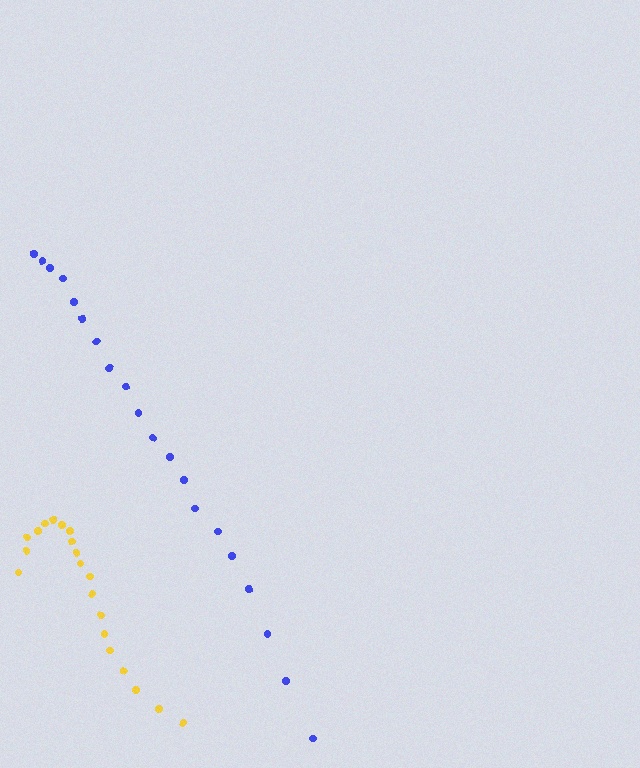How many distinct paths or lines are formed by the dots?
There are 2 distinct paths.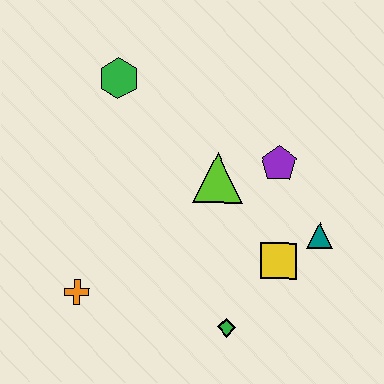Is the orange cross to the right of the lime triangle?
No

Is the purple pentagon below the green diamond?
No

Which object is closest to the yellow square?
The teal triangle is closest to the yellow square.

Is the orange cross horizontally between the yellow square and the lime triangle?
No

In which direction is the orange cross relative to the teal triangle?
The orange cross is to the left of the teal triangle.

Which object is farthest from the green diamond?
The green hexagon is farthest from the green diamond.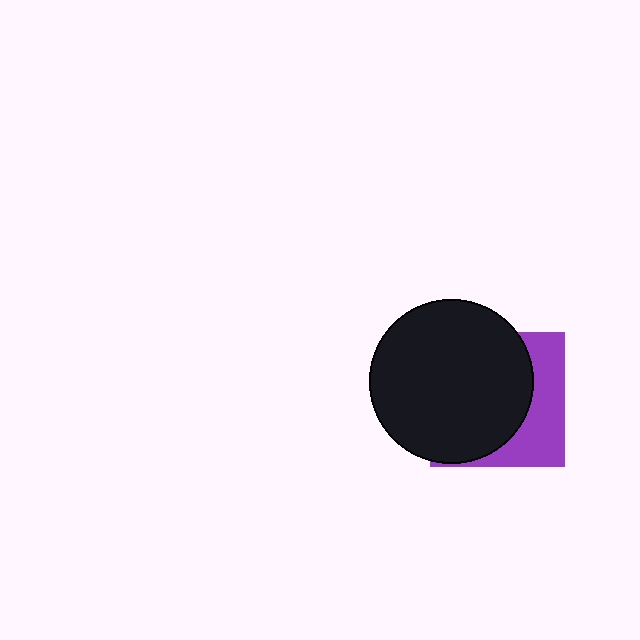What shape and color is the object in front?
The object in front is a black circle.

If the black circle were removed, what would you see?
You would see the complete purple square.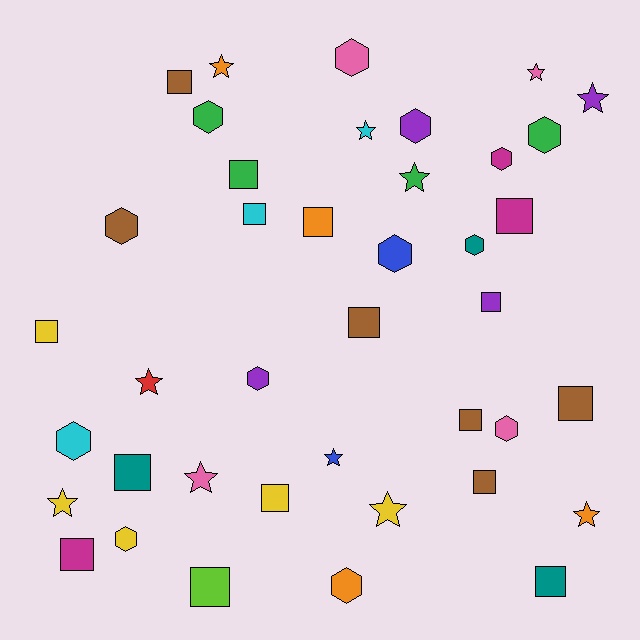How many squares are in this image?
There are 16 squares.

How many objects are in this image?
There are 40 objects.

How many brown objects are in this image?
There are 6 brown objects.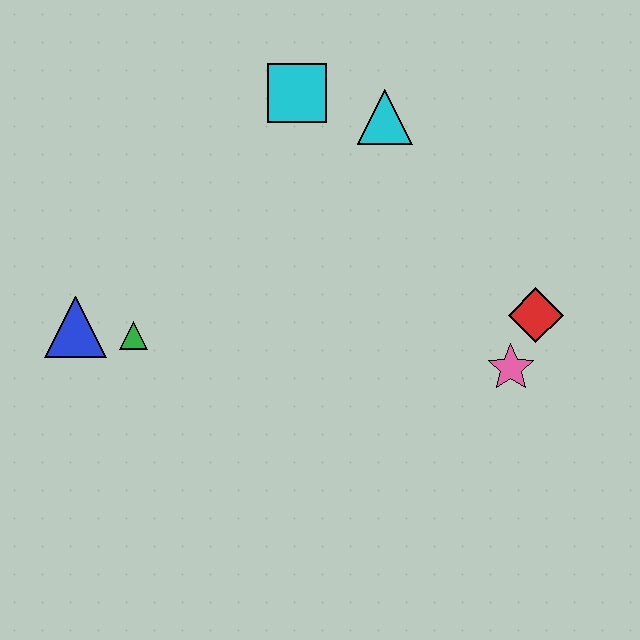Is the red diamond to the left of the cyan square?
No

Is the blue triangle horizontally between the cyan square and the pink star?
No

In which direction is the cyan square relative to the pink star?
The cyan square is above the pink star.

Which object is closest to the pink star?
The red diamond is closest to the pink star.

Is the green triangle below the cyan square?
Yes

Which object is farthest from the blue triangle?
The red diamond is farthest from the blue triangle.